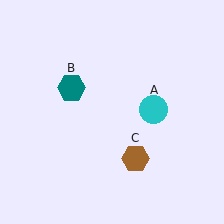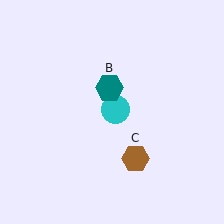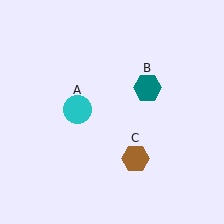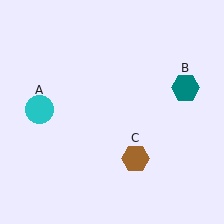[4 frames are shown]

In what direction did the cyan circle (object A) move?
The cyan circle (object A) moved left.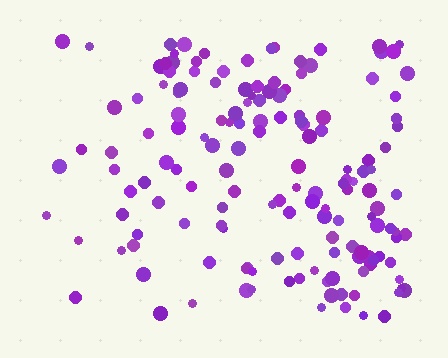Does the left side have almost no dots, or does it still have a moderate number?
Still a moderate number, just noticeably fewer than the right.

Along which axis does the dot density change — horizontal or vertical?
Horizontal.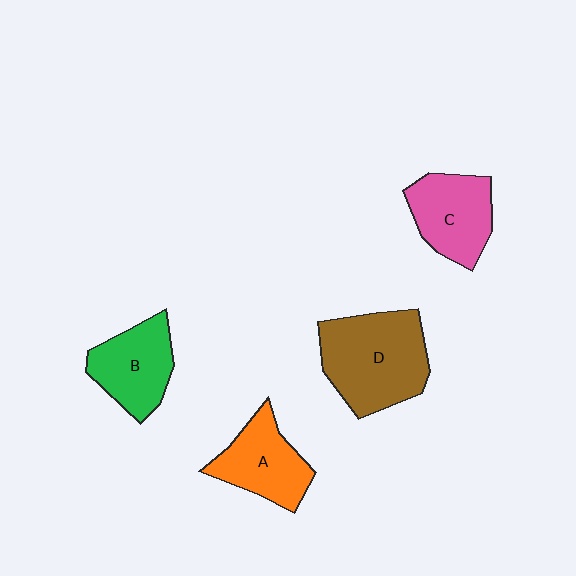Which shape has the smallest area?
Shape B (green).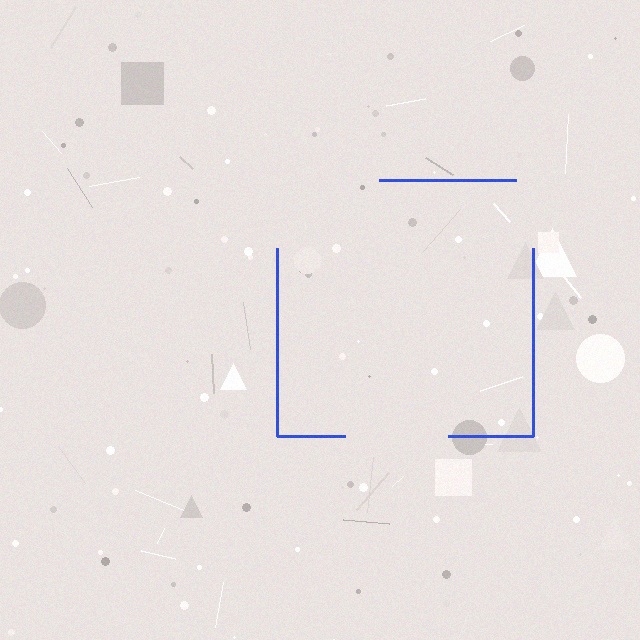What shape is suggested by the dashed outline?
The dashed outline suggests a square.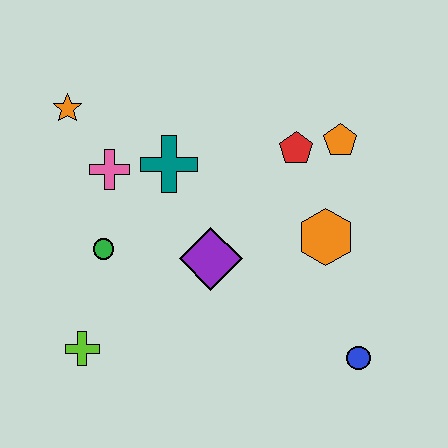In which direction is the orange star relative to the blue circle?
The orange star is to the left of the blue circle.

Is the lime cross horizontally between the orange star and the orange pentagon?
Yes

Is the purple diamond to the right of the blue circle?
No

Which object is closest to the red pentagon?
The orange pentagon is closest to the red pentagon.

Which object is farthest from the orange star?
The blue circle is farthest from the orange star.